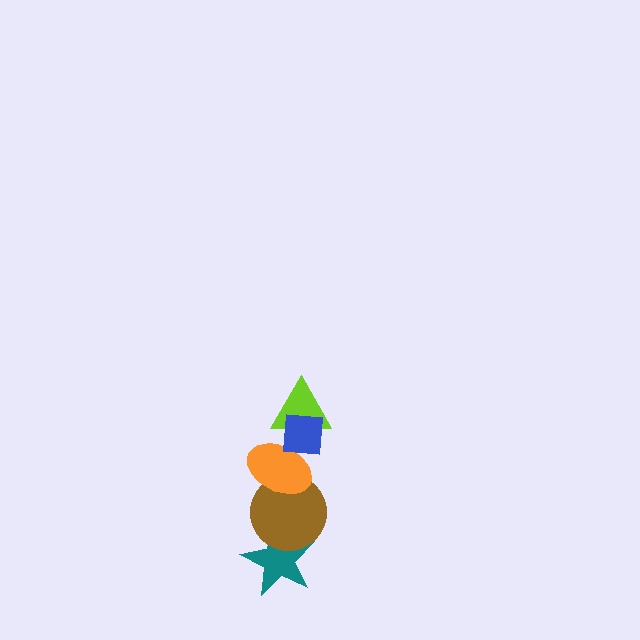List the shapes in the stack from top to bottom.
From top to bottom: the blue square, the lime triangle, the orange ellipse, the brown circle, the teal star.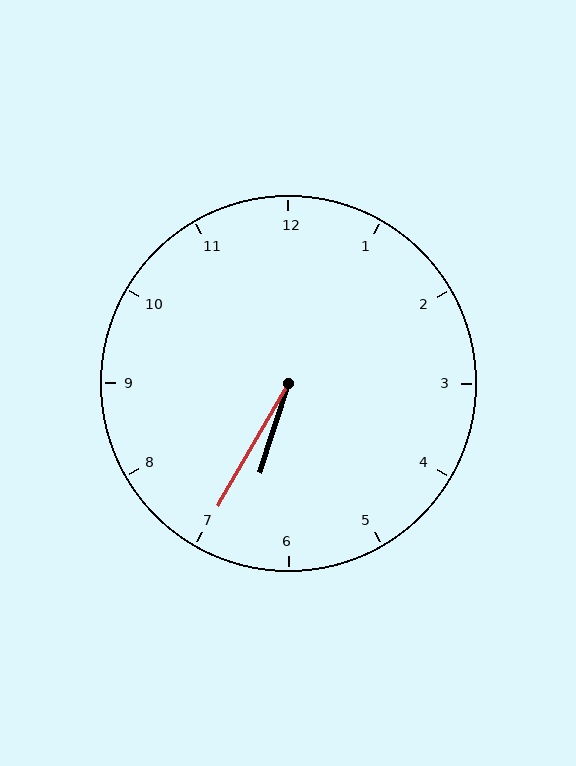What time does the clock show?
6:35.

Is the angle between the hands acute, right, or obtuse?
It is acute.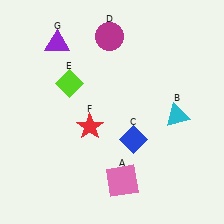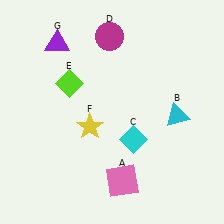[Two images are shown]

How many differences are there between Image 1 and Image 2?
There are 2 differences between the two images.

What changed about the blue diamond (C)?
In Image 1, C is blue. In Image 2, it changed to cyan.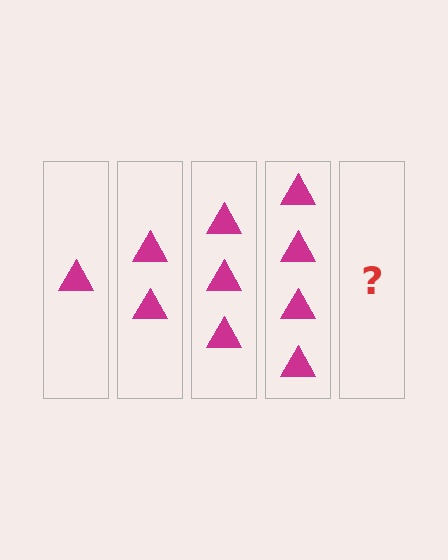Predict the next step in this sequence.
The next step is 5 triangles.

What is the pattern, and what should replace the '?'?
The pattern is that each step adds one more triangle. The '?' should be 5 triangles.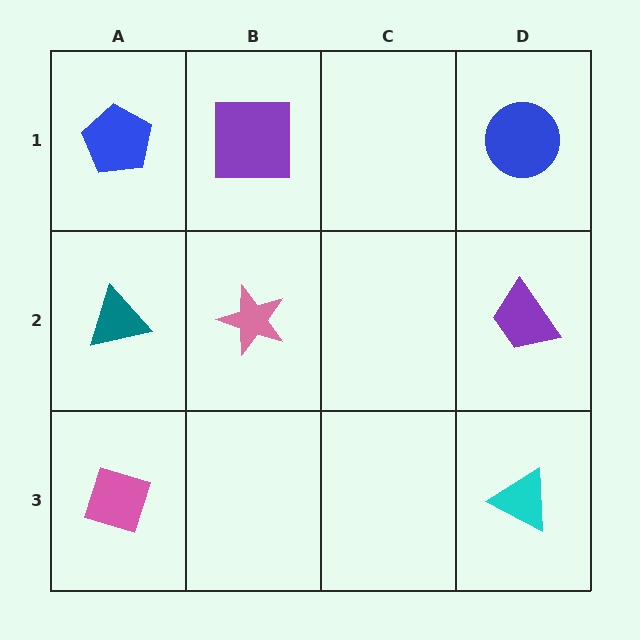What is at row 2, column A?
A teal triangle.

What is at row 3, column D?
A cyan triangle.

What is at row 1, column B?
A purple square.